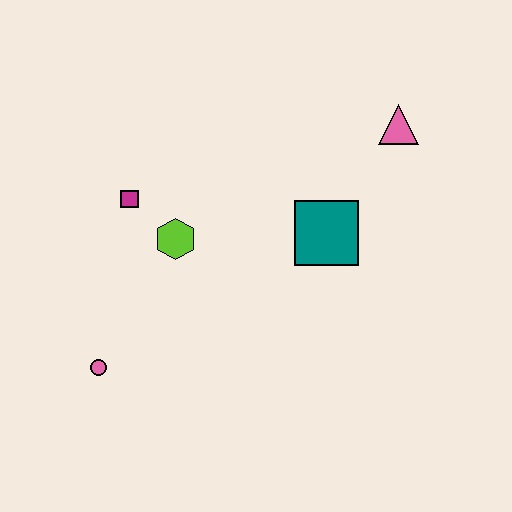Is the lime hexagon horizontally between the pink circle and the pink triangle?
Yes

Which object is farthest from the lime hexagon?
The pink triangle is farthest from the lime hexagon.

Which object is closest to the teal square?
The pink triangle is closest to the teal square.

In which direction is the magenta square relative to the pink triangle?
The magenta square is to the left of the pink triangle.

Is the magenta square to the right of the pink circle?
Yes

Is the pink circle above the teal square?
No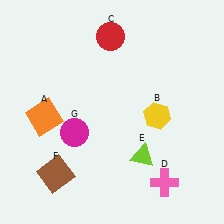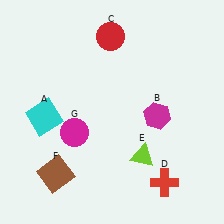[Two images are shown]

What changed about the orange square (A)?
In Image 1, A is orange. In Image 2, it changed to cyan.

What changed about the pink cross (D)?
In Image 1, D is pink. In Image 2, it changed to red.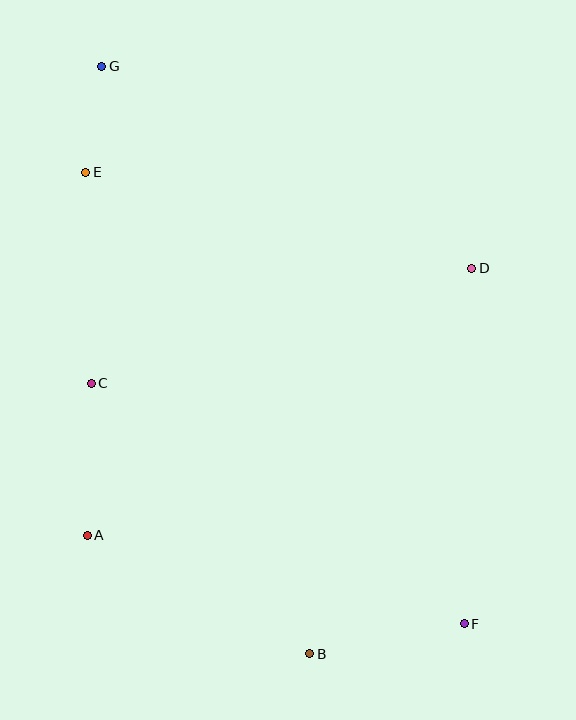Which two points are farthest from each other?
Points F and G are farthest from each other.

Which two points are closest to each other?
Points E and G are closest to each other.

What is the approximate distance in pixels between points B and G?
The distance between B and G is approximately 623 pixels.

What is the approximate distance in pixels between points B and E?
The distance between B and E is approximately 531 pixels.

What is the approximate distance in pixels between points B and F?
The distance between B and F is approximately 157 pixels.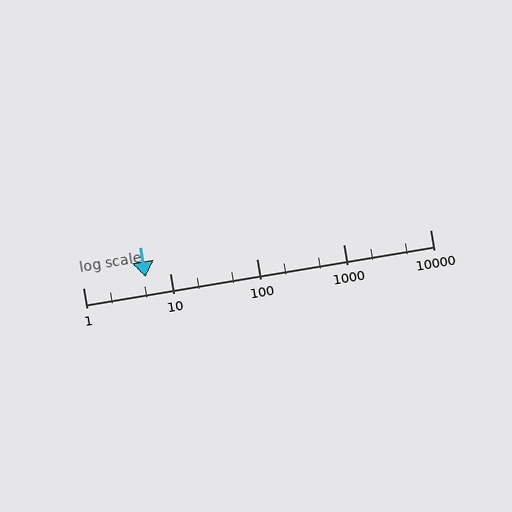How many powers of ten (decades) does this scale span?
The scale spans 4 decades, from 1 to 10000.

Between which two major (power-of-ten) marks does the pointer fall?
The pointer is between 1 and 10.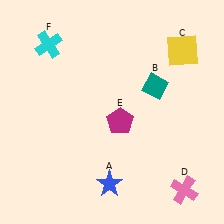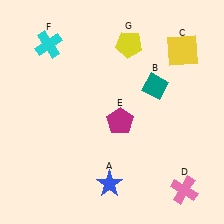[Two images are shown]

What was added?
A yellow pentagon (G) was added in Image 2.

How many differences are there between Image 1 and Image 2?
There is 1 difference between the two images.